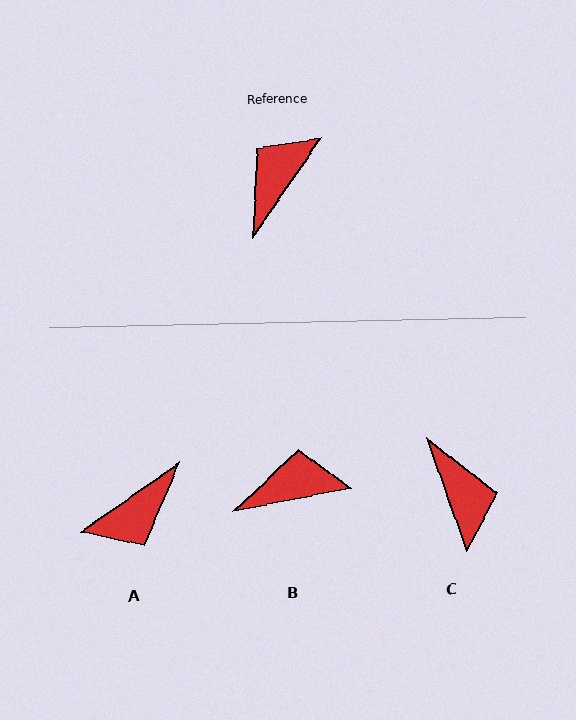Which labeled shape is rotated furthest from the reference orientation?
A, about 160 degrees away.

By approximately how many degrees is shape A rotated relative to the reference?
Approximately 160 degrees counter-clockwise.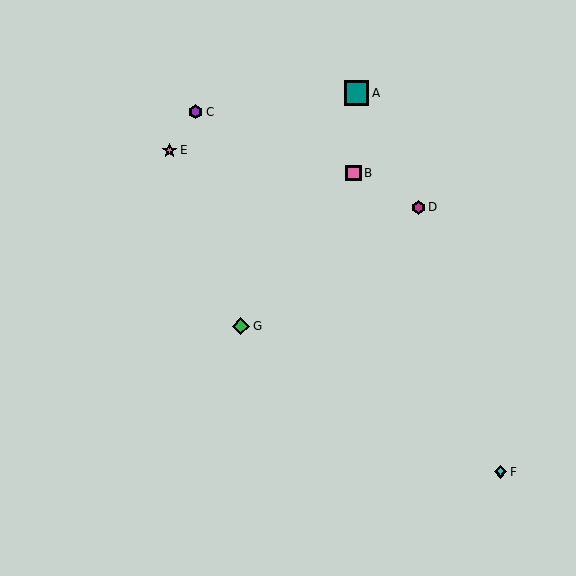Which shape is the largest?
The teal square (labeled A) is the largest.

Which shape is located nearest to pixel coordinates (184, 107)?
The purple hexagon (labeled C) at (196, 112) is nearest to that location.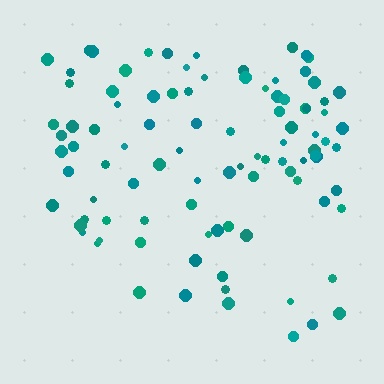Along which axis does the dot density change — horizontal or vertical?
Vertical.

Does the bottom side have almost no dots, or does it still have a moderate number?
Still a moderate number, just noticeably fewer than the top.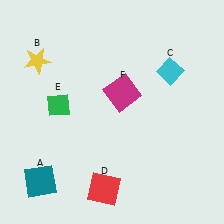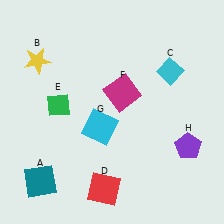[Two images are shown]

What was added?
A cyan square (G), a purple pentagon (H) were added in Image 2.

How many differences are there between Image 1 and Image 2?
There are 2 differences between the two images.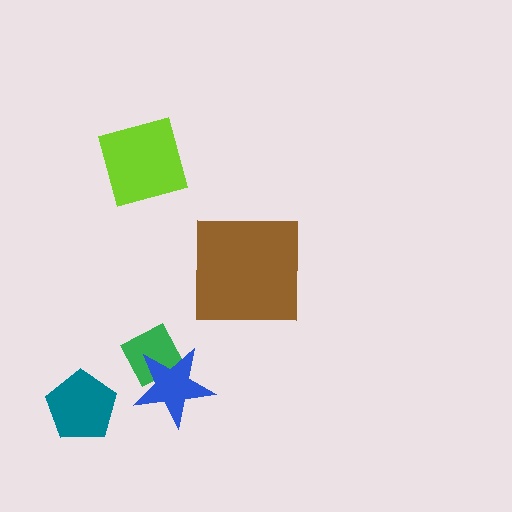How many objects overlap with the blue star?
1 object overlaps with the blue star.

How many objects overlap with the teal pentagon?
0 objects overlap with the teal pentagon.